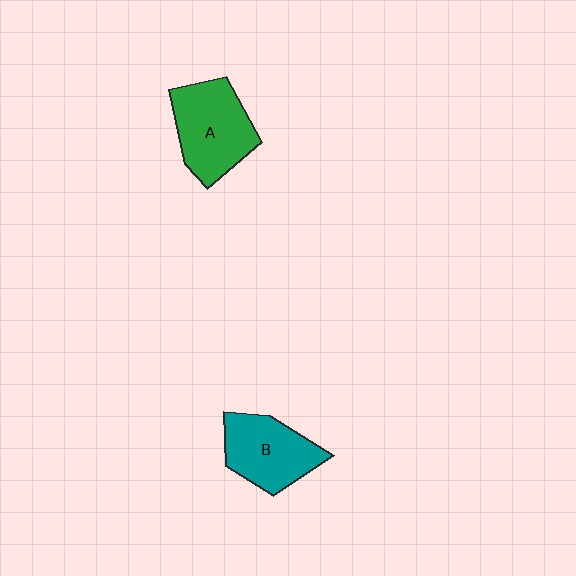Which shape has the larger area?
Shape A (green).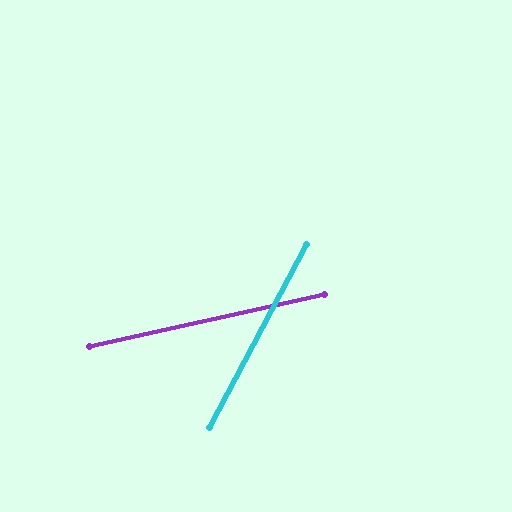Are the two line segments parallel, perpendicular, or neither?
Neither parallel nor perpendicular — they differ by about 50°.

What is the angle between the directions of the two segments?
Approximately 50 degrees.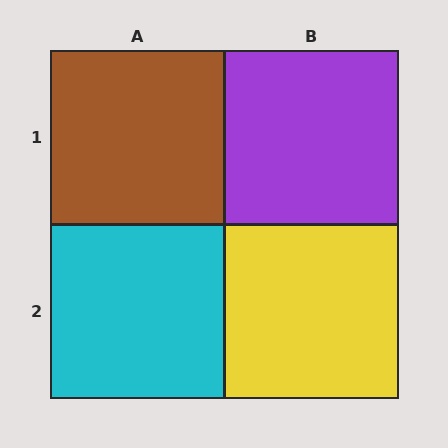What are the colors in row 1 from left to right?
Brown, purple.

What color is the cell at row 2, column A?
Cyan.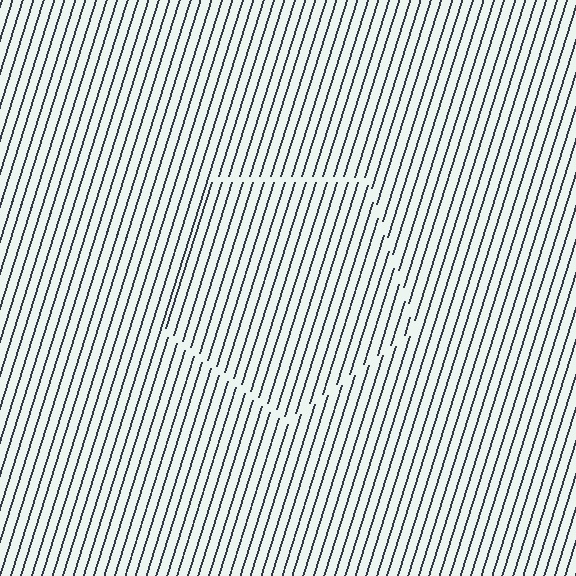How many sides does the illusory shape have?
5 sides — the line-ends trace a pentagon.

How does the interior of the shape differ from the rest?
The interior of the shape contains the same grating, shifted by half a period — the contour is defined by the phase discontinuity where line-ends from the inner and outer gratings abut.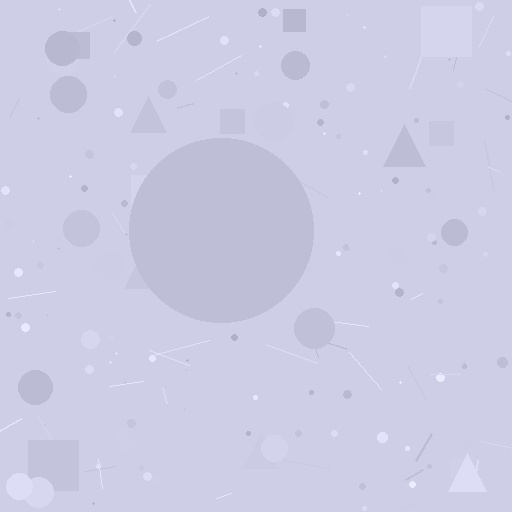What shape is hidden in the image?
A circle is hidden in the image.